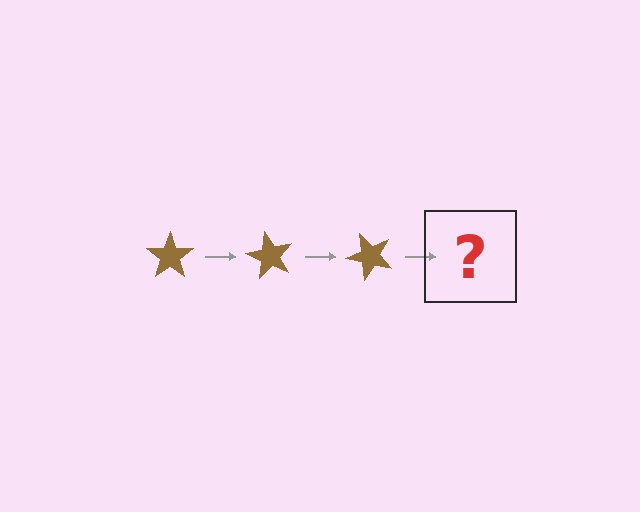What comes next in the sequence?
The next element should be a brown star rotated 180 degrees.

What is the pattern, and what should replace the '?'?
The pattern is that the star rotates 60 degrees each step. The '?' should be a brown star rotated 180 degrees.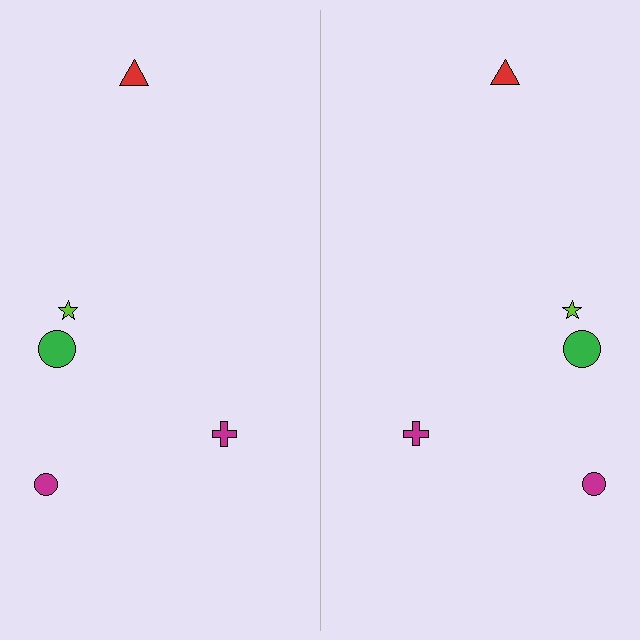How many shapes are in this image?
There are 10 shapes in this image.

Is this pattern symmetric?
Yes, this pattern has bilateral (reflection) symmetry.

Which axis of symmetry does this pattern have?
The pattern has a vertical axis of symmetry running through the center of the image.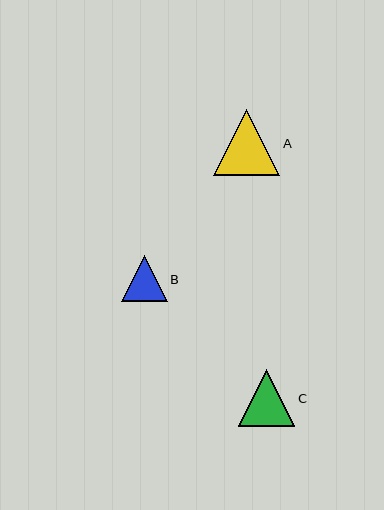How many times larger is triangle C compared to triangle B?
Triangle C is approximately 1.2 times the size of triangle B.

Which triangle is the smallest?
Triangle B is the smallest with a size of approximately 45 pixels.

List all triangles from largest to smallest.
From largest to smallest: A, C, B.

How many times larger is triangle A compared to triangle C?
Triangle A is approximately 1.2 times the size of triangle C.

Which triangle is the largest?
Triangle A is the largest with a size of approximately 66 pixels.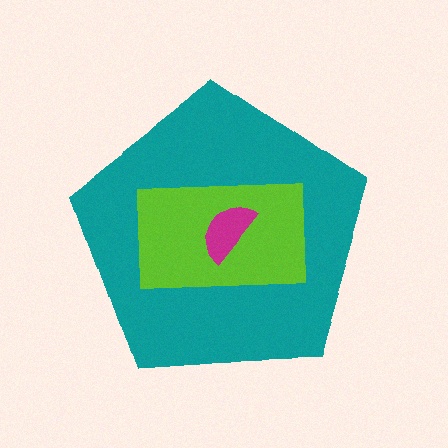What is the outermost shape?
The teal pentagon.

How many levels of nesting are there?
3.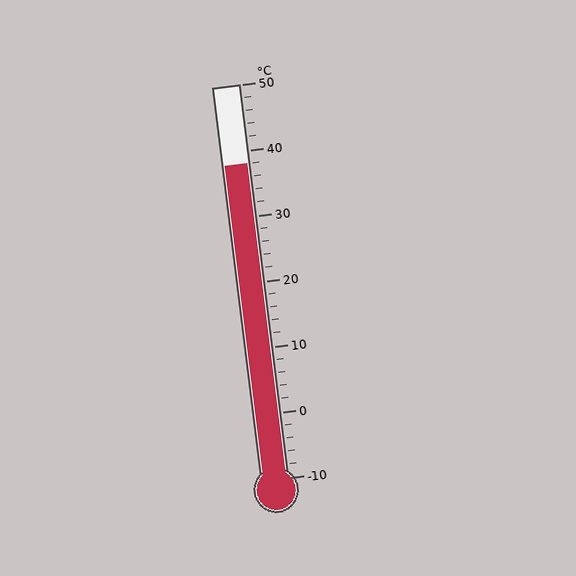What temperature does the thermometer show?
The thermometer shows approximately 38°C.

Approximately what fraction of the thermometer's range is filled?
The thermometer is filled to approximately 80% of its range.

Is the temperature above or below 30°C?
The temperature is above 30°C.